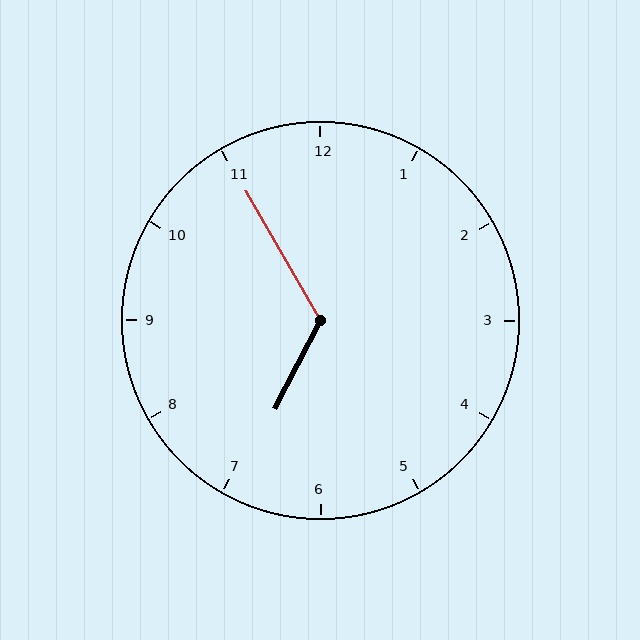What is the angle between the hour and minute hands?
Approximately 122 degrees.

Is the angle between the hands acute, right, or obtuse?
It is obtuse.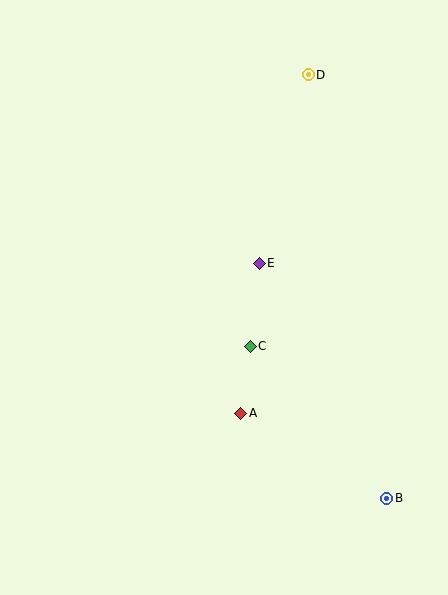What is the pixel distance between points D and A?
The distance between D and A is 345 pixels.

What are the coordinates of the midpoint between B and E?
The midpoint between B and E is at (323, 381).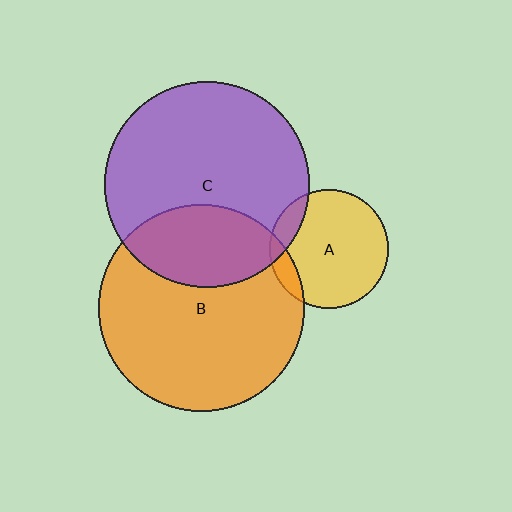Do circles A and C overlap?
Yes.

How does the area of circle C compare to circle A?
Approximately 3.0 times.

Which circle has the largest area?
Circle B (orange).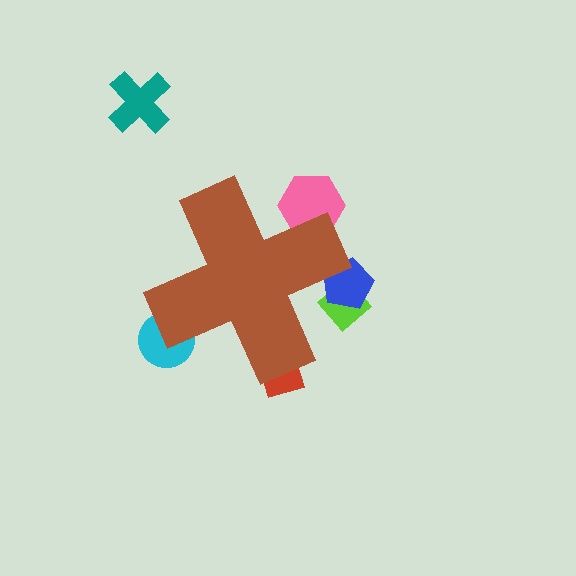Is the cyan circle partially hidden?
Yes, the cyan circle is partially hidden behind the brown cross.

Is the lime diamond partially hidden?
Yes, the lime diamond is partially hidden behind the brown cross.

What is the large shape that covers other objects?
A brown cross.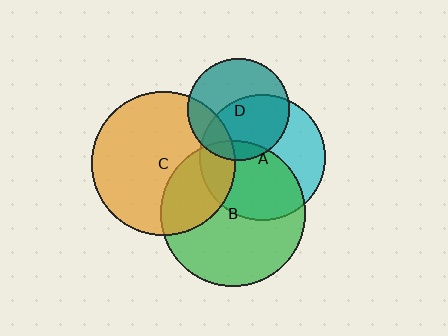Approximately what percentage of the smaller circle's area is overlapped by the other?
Approximately 20%.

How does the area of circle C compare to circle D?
Approximately 2.0 times.